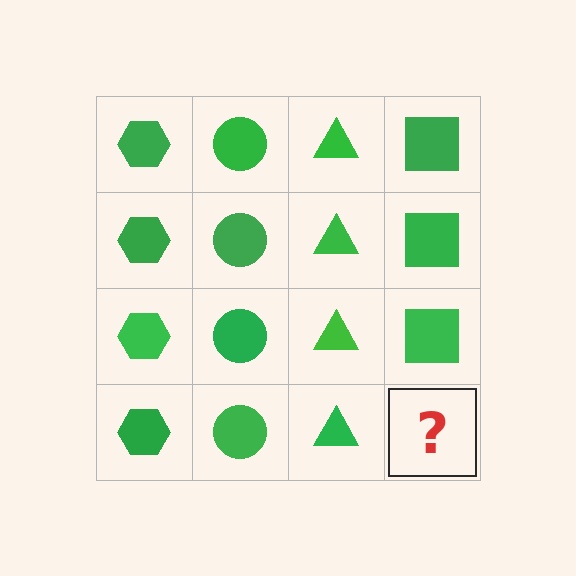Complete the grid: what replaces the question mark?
The question mark should be replaced with a green square.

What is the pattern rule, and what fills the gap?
The rule is that each column has a consistent shape. The gap should be filled with a green square.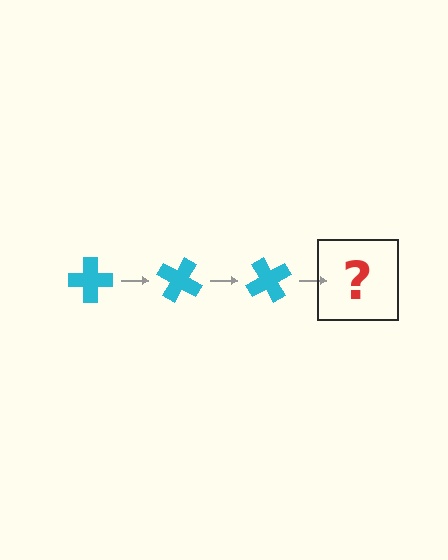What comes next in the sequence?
The next element should be a cyan cross rotated 90 degrees.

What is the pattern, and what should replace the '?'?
The pattern is that the cross rotates 30 degrees each step. The '?' should be a cyan cross rotated 90 degrees.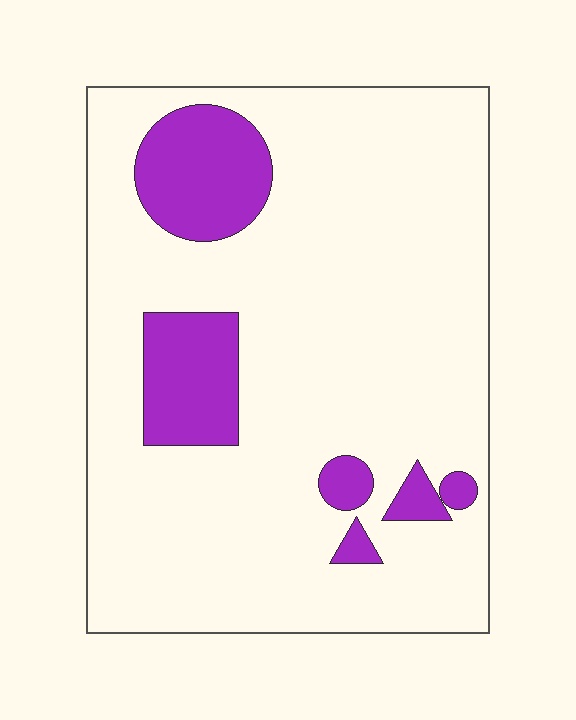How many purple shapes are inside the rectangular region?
6.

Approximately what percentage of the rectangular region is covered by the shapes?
Approximately 15%.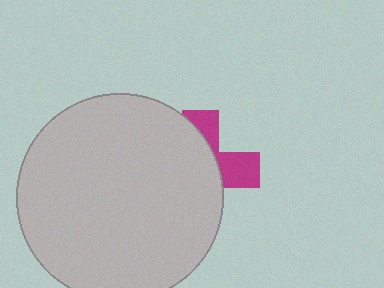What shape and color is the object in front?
The object in front is a light gray circle.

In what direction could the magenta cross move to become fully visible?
The magenta cross could move right. That would shift it out from behind the light gray circle entirely.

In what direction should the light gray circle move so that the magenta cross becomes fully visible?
The light gray circle should move left. That is the shortest direction to clear the overlap and leave the magenta cross fully visible.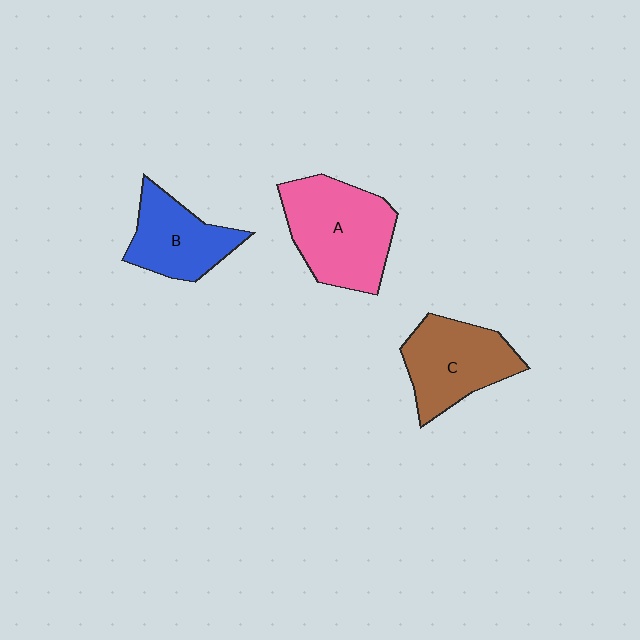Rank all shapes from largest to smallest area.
From largest to smallest: A (pink), C (brown), B (blue).